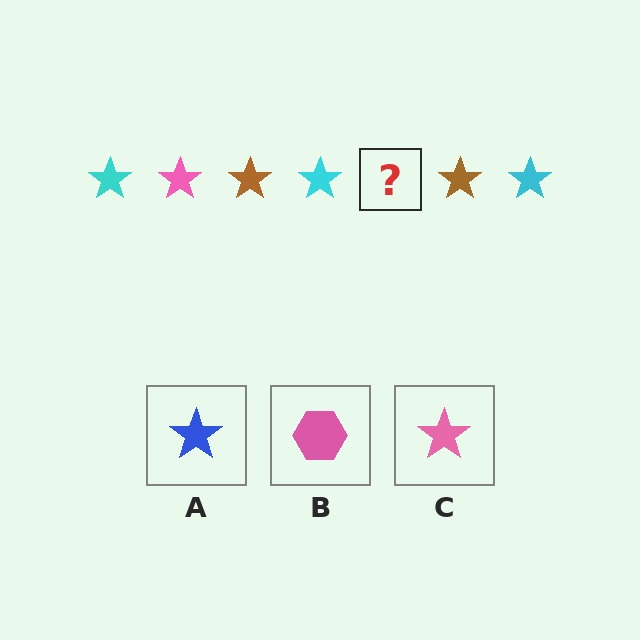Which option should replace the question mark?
Option C.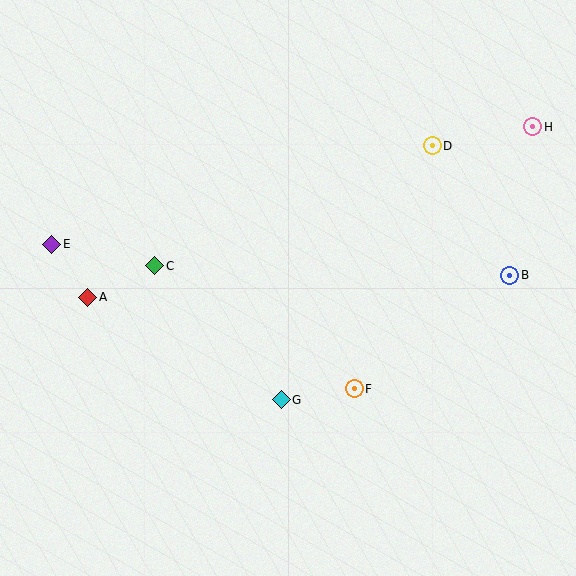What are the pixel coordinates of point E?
Point E is at (52, 244).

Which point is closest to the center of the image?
Point G at (281, 400) is closest to the center.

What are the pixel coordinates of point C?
Point C is at (155, 266).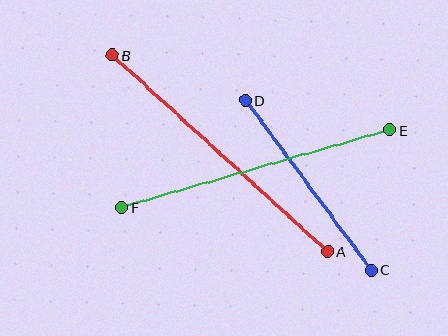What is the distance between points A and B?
The distance is approximately 291 pixels.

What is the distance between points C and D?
The distance is approximately 211 pixels.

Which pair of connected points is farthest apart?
Points A and B are farthest apart.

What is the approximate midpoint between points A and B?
The midpoint is at approximately (220, 154) pixels.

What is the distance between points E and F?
The distance is approximately 279 pixels.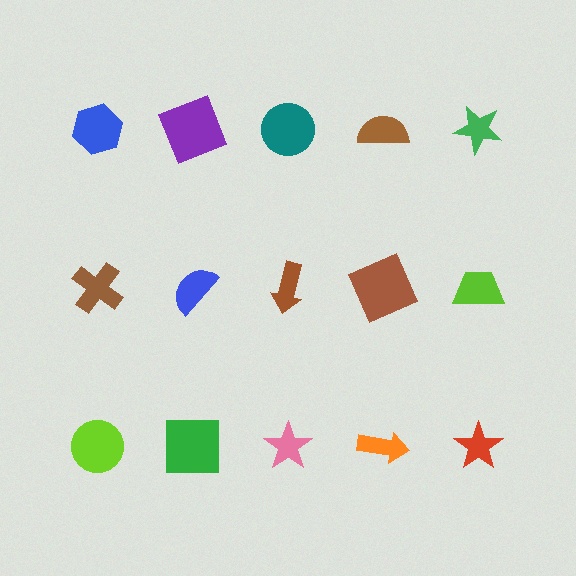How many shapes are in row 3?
5 shapes.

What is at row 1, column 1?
A blue hexagon.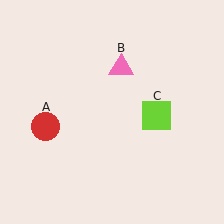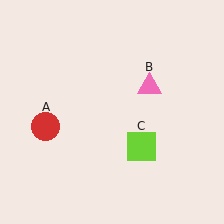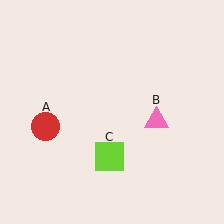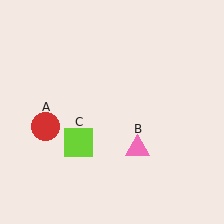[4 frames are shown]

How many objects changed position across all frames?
2 objects changed position: pink triangle (object B), lime square (object C).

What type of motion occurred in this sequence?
The pink triangle (object B), lime square (object C) rotated clockwise around the center of the scene.